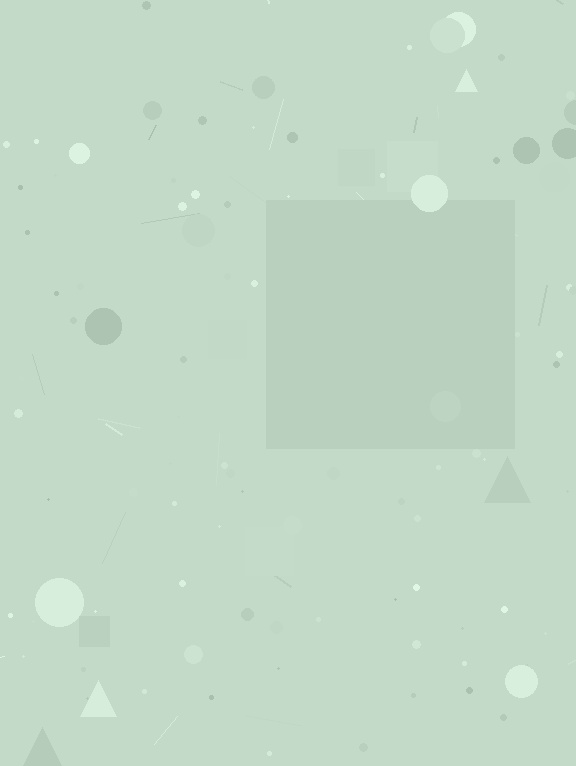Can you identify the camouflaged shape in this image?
The camouflaged shape is a square.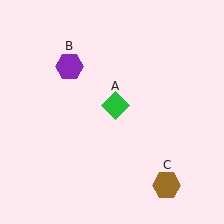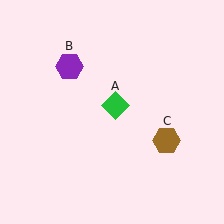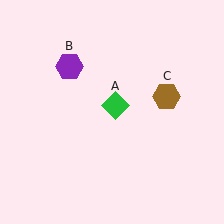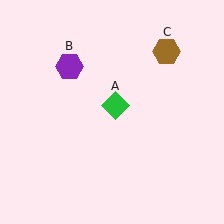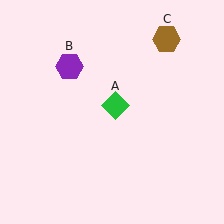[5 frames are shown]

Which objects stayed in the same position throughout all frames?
Green diamond (object A) and purple hexagon (object B) remained stationary.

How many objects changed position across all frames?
1 object changed position: brown hexagon (object C).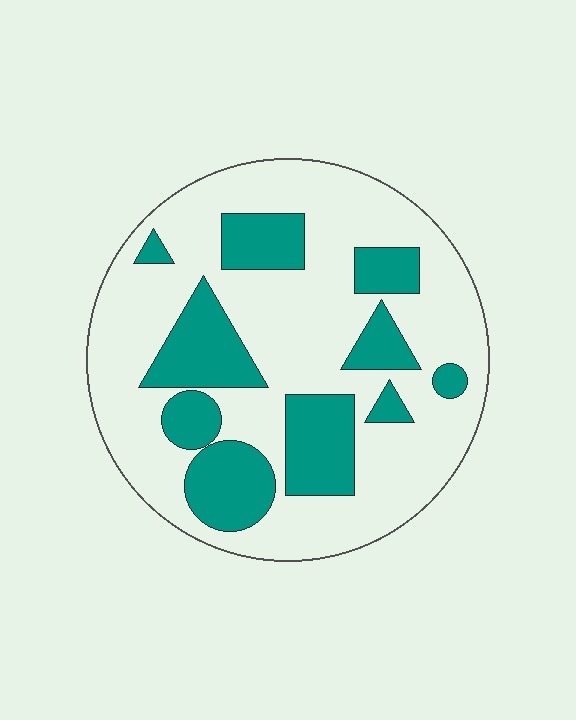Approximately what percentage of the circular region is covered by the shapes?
Approximately 30%.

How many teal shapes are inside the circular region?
10.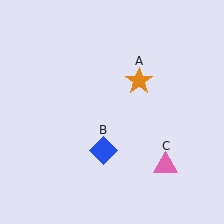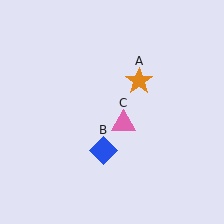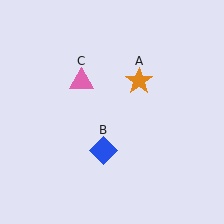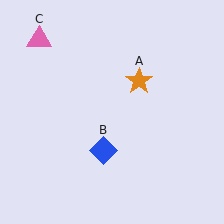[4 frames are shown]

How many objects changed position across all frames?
1 object changed position: pink triangle (object C).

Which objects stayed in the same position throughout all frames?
Orange star (object A) and blue diamond (object B) remained stationary.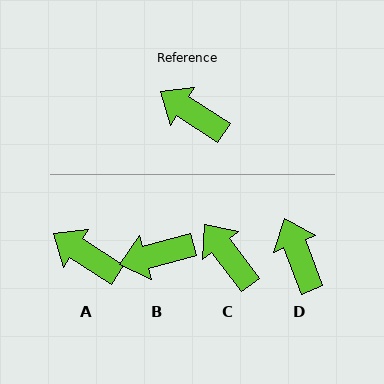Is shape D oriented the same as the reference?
No, it is off by about 36 degrees.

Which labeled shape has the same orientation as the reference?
A.